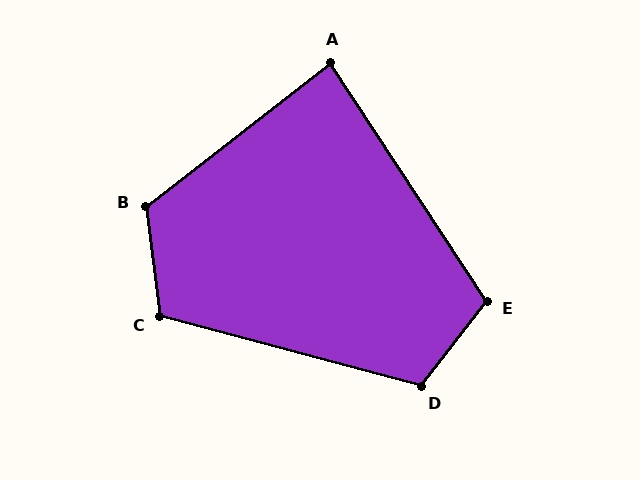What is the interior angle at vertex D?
Approximately 113 degrees (obtuse).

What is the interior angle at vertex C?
Approximately 112 degrees (obtuse).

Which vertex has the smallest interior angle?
A, at approximately 85 degrees.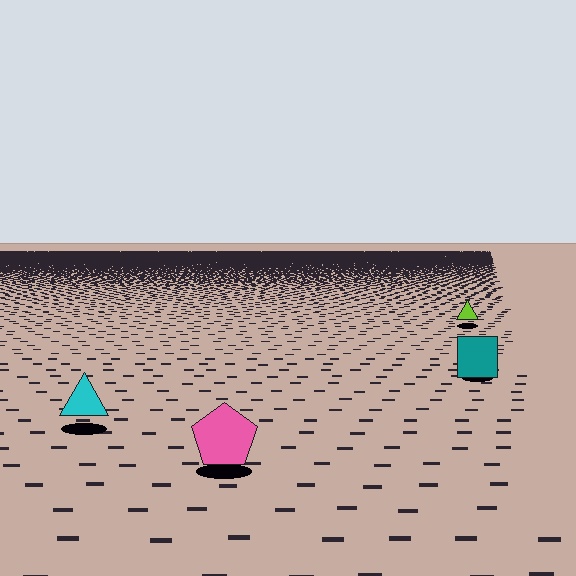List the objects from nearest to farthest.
From nearest to farthest: the pink pentagon, the cyan triangle, the teal square, the lime triangle.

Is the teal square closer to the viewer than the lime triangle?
Yes. The teal square is closer — you can tell from the texture gradient: the ground texture is coarser near it.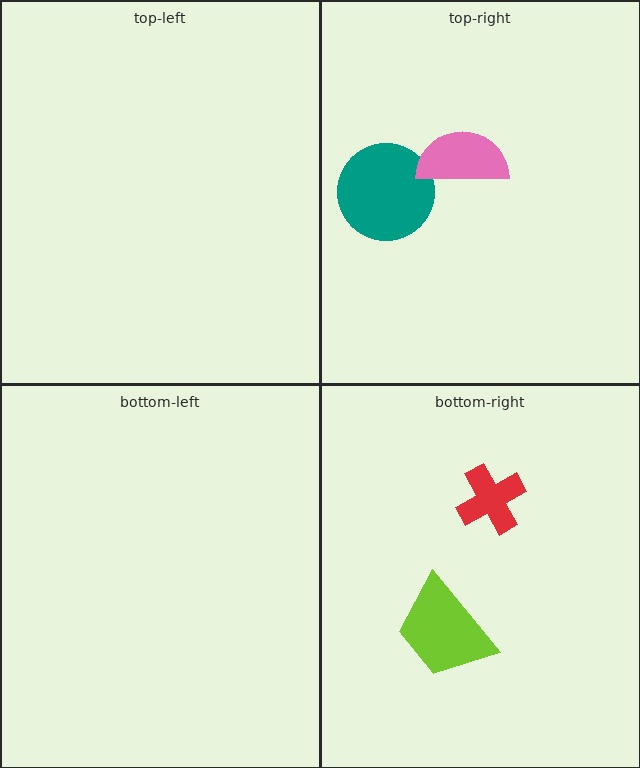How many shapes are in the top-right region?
2.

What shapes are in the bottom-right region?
The lime trapezoid, the red cross.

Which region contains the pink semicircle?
The top-right region.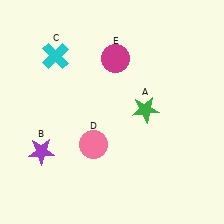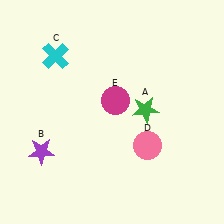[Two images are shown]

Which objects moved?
The objects that moved are: the pink circle (D), the magenta circle (E).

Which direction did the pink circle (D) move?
The pink circle (D) moved right.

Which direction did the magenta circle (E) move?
The magenta circle (E) moved down.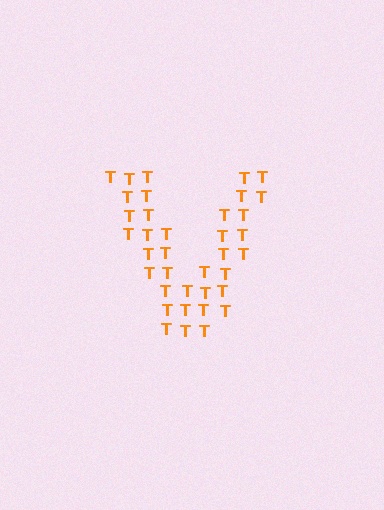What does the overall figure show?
The overall figure shows the letter V.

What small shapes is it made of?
It is made of small letter T's.